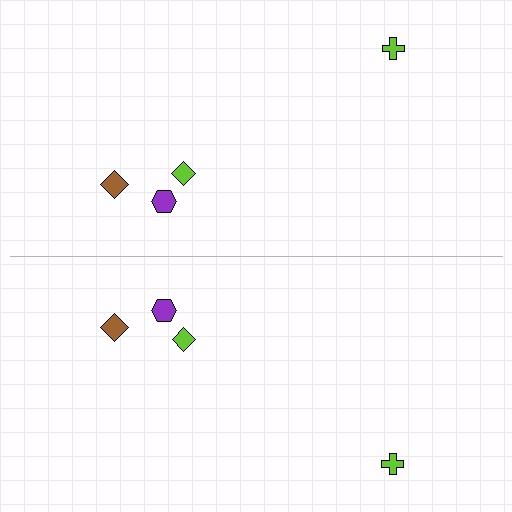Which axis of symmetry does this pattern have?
The pattern has a horizontal axis of symmetry running through the center of the image.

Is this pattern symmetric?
Yes, this pattern has bilateral (reflection) symmetry.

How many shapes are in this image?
There are 8 shapes in this image.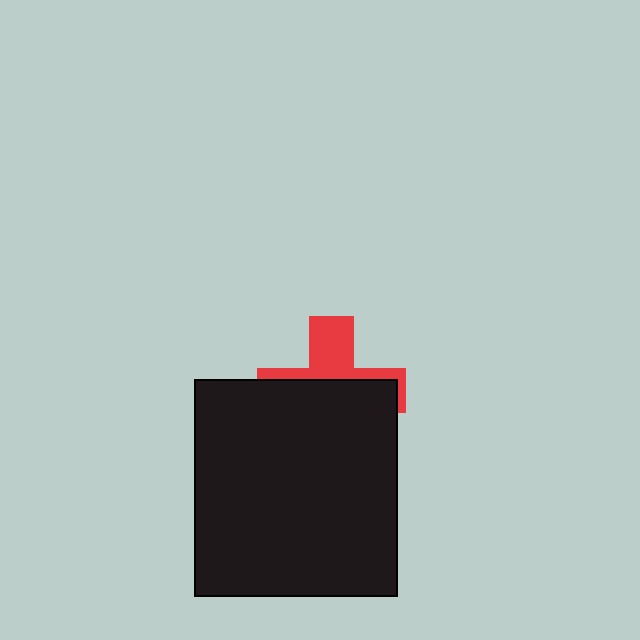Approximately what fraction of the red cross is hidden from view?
Roughly 62% of the red cross is hidden behind the black rectangle.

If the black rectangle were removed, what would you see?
You would see the complete red cross.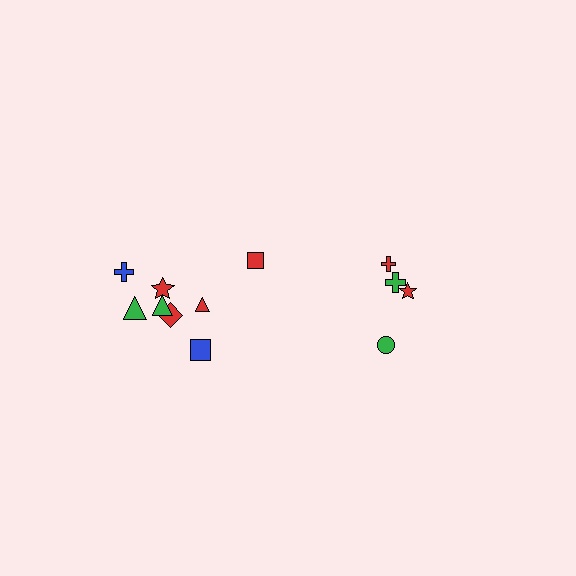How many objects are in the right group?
There are 4 objects.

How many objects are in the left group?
There are 8 objects.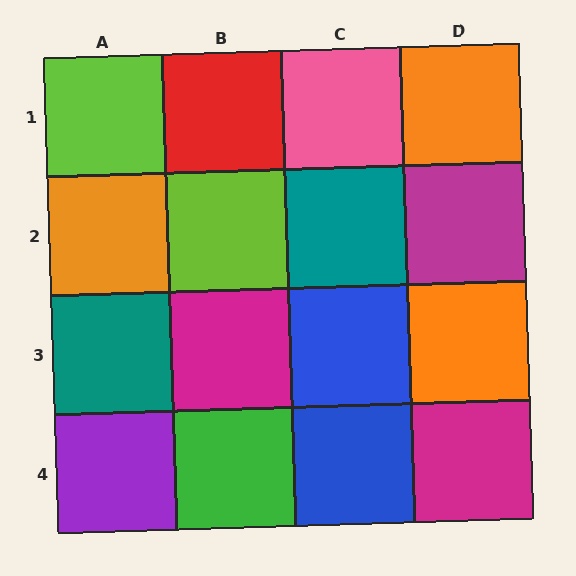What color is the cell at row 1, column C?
Pink.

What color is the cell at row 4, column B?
Green.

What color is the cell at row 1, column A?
Lime.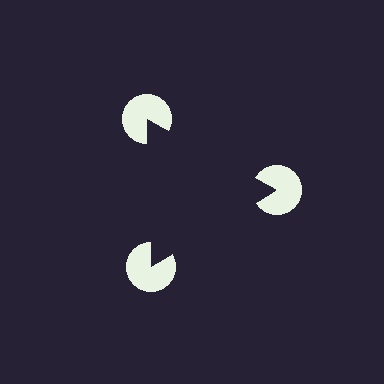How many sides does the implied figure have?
3 sides.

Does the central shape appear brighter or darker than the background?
It typically appears slightly darker than the background, even though no actual brightness change is drawn.